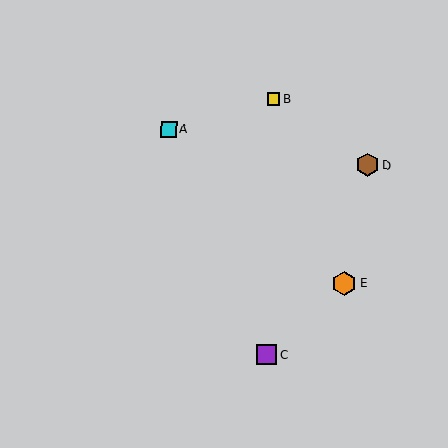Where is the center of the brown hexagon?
The center of the brown hexagon is at (367, 165).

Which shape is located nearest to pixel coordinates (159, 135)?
The cyan square (labeled A) at (169, 129) is nearest to that location.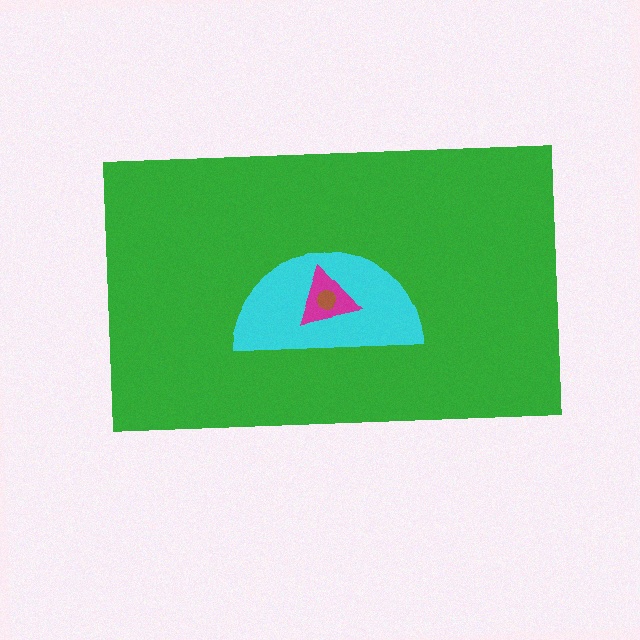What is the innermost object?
The brown circle.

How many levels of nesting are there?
4.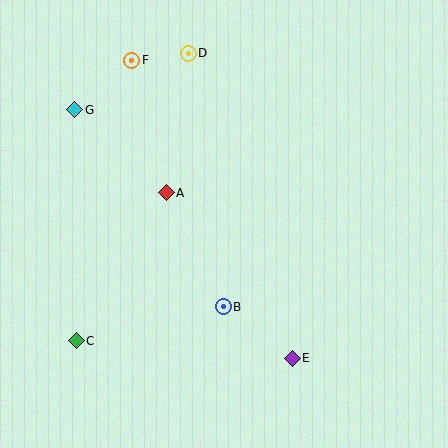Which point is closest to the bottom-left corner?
Point C is closest to the bottom-left corner.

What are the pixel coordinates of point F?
Point F is at (132, 60).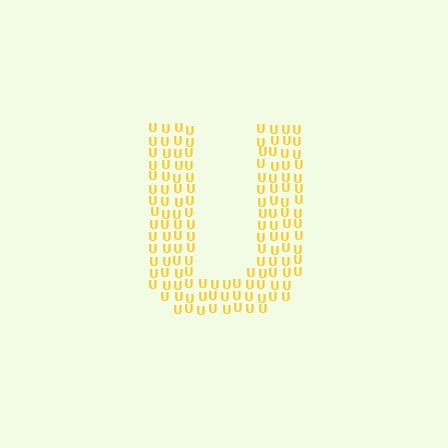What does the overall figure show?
The overall figure shows the letter U.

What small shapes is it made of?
It is made of small letter U's.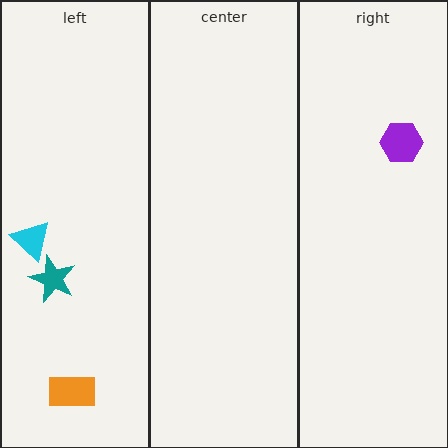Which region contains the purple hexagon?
The right region.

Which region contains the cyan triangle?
The left region.